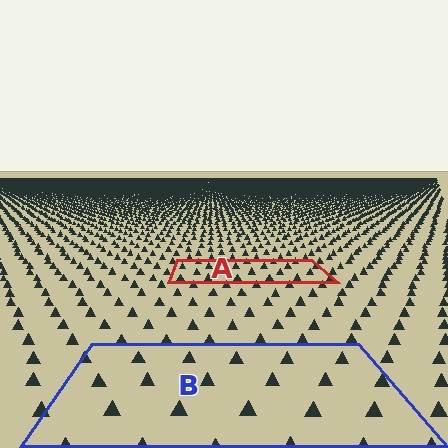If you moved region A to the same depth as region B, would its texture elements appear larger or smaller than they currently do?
They would appear larger. At a closer depth, the same texture elements are projected at a bigger on-screen size.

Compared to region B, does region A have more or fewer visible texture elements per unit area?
Region A has more texture elements per unit area — they are packed more densely because it is farther away.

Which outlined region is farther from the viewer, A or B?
Region A is farther from the viewer — the texture elements inside it appear smaller and more densely packed.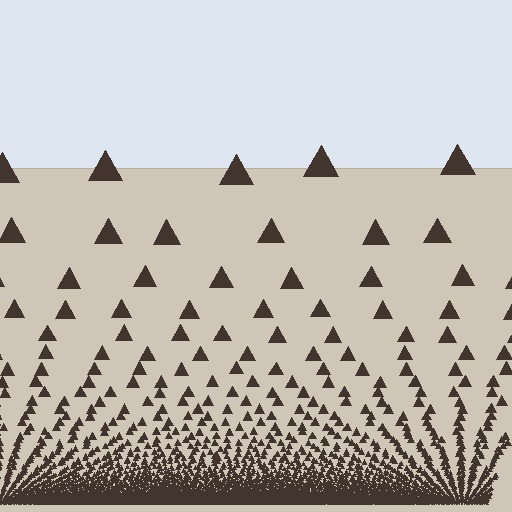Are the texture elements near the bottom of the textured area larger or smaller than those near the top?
Smaller. The gradient is inverted — elements near the bottom are smaller and denser.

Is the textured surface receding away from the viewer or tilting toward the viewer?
The surface appears to tilt toward the viewer. Texture elements get larger and sparser toward the top.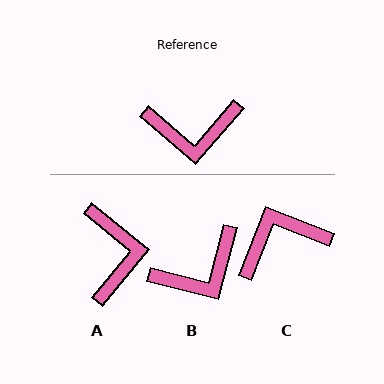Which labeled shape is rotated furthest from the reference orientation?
C, about 160 degrees away.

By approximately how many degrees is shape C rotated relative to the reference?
Approximately 160 degrees clockwise.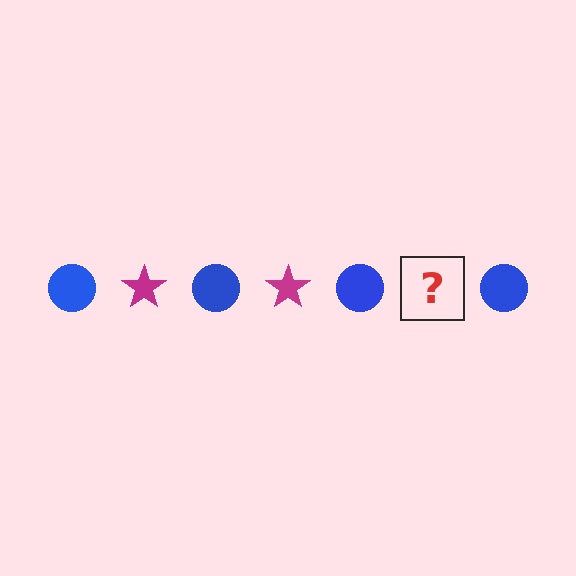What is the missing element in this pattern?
The missing element is a magenta star.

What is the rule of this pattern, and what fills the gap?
The rule is that the pattern alternates between blue circle and magenta star. The gap should be filled with a magenta star.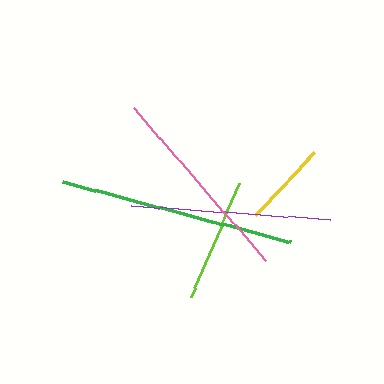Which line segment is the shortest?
The yellow line is the shortest at approximately 86 pixels.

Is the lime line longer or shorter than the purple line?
The purple line is longer than the lime line.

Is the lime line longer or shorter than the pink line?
The pink line is longer than the lime line.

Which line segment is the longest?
The green line is the longest at approximately 236 pixels.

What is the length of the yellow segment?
The yellow segment is approximately 86 pixels long.